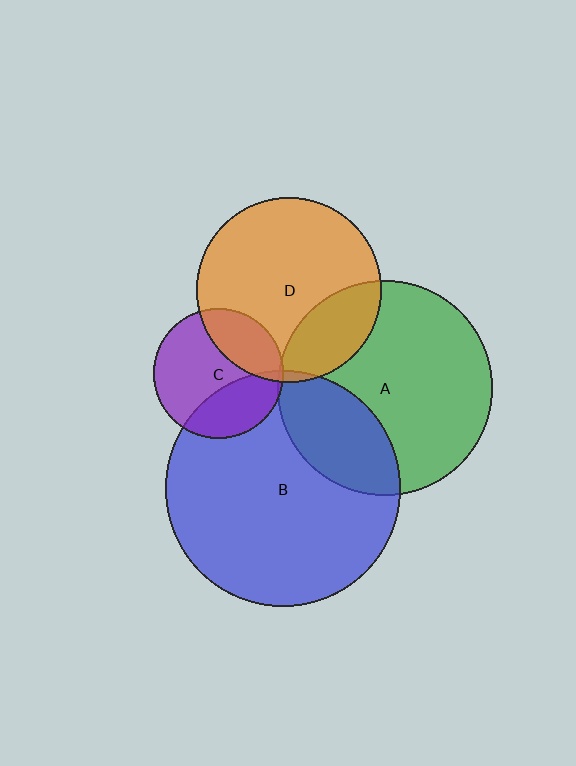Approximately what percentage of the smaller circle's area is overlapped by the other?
Approximately 25%.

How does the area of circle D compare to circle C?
Approximately 2.0 times.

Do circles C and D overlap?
Yes.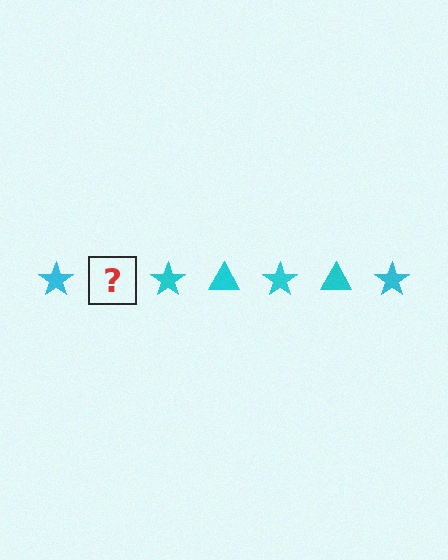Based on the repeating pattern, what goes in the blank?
The blank should be a cyan triangle.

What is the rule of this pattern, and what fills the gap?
The rule is that the pattern cycles through star, triangle shapes in cyan. The gap should be filled with a cyan triangle.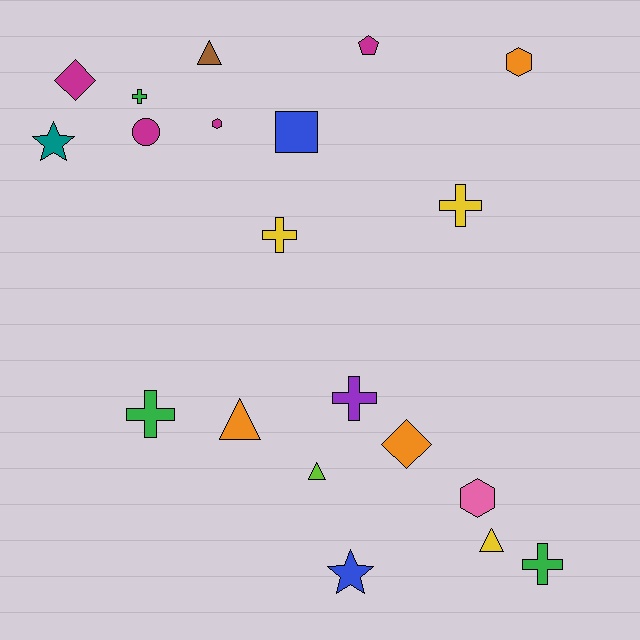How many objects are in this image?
There are 20 objects.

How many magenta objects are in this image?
There are 4 magenta objects.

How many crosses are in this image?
There are 6 crosses.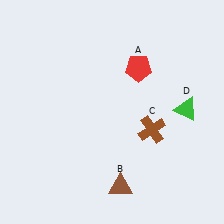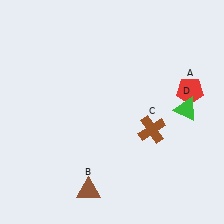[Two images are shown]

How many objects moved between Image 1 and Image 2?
2 objects moved between the two images.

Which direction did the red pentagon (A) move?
The red pentagon (A) moved right.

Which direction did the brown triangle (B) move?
The brown triangle (B) moved left.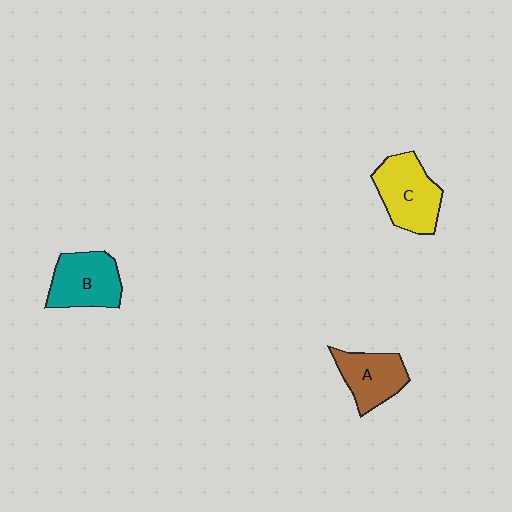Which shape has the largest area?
Shape C (yellow).